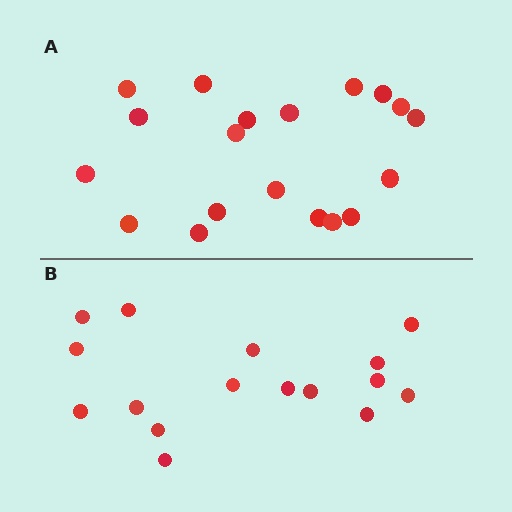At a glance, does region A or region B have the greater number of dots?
Region A (the top region) has more dots.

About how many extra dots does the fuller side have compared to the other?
Region A has just a few more — roughly 2 or 3 more dots than region B.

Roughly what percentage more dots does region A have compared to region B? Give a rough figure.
About 20% more.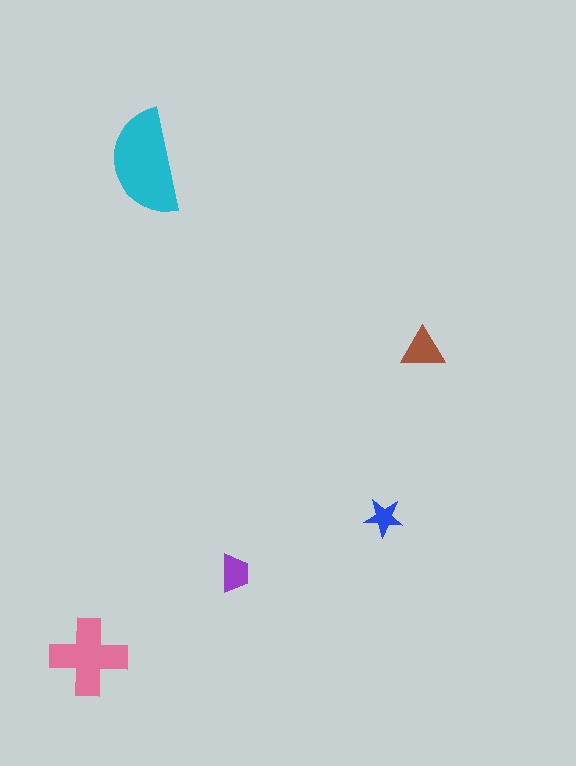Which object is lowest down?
The pink cross is bottommost.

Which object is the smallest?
The blue star.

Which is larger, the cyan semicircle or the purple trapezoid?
The cyan semicircle.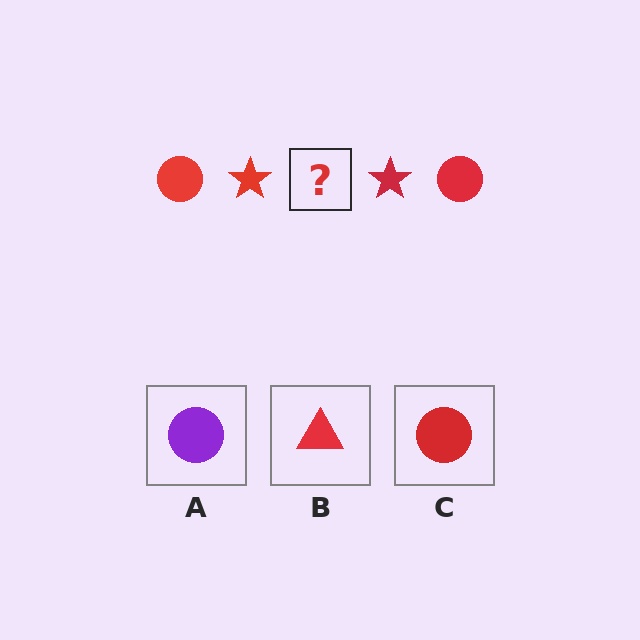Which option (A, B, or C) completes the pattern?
C.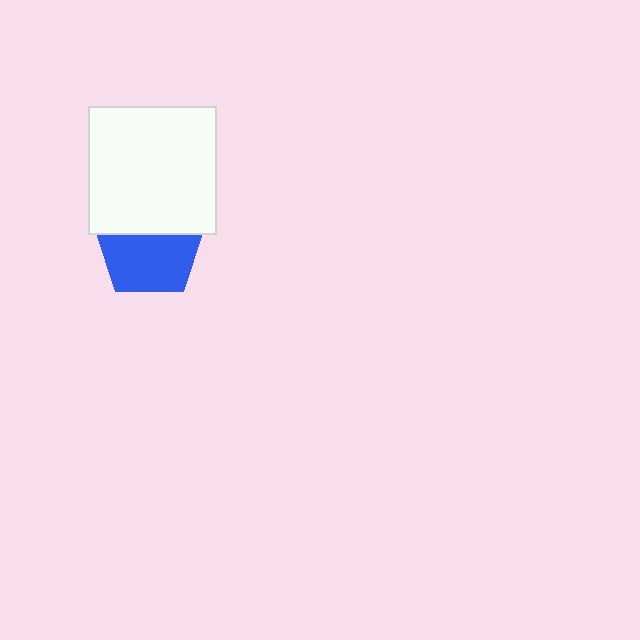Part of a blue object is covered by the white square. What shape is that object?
It is a pentagon.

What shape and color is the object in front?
The object in front is a white square.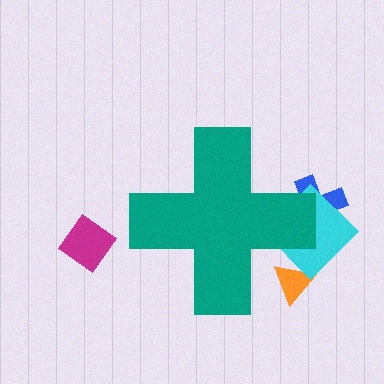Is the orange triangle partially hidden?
Yes, the orange triangle is partially hidden behind the teal cross.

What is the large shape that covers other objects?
A teal cross.